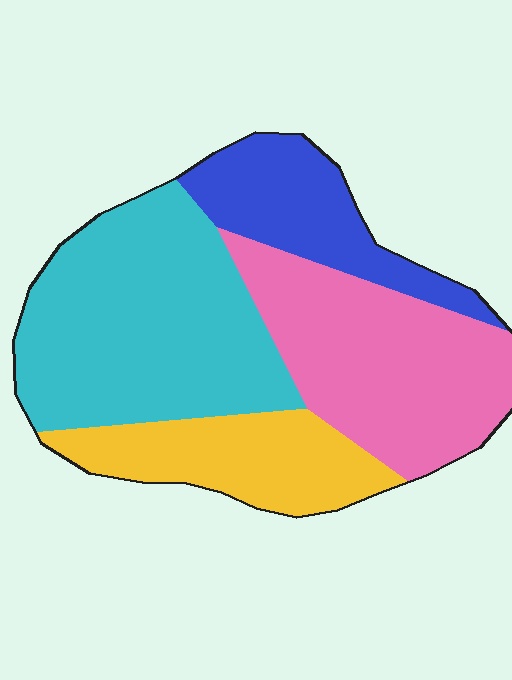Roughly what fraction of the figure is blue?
Blue covers roughly 15% of the figure.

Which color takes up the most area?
Cyan, at roughly 35%.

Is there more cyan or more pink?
Cyan.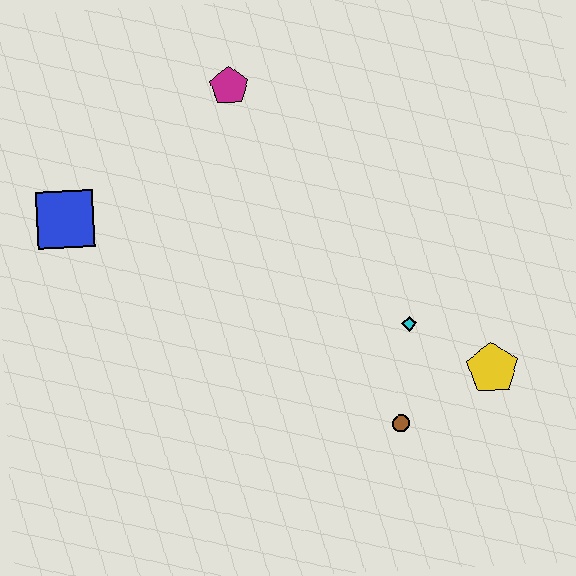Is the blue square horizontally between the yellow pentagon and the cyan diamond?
No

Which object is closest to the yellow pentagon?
The cyan diamond is closest to the yellow pentagon.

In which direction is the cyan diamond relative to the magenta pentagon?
The cyan diamond is below the magenta pentagon.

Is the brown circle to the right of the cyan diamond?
No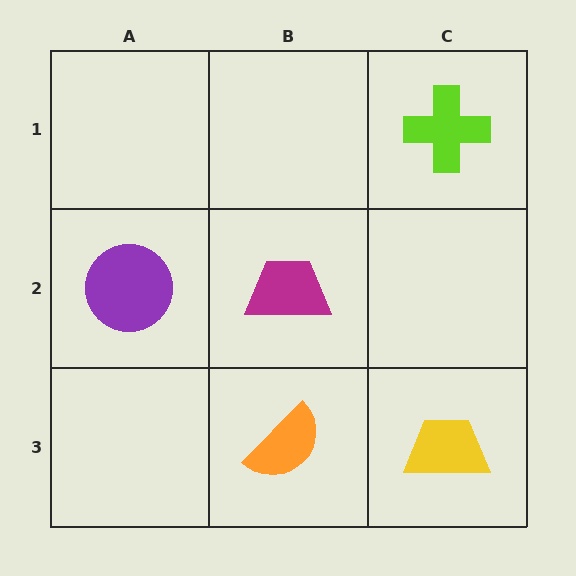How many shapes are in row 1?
1 shape.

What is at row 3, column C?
A yellow trapezoid.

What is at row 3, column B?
An orange semicircle.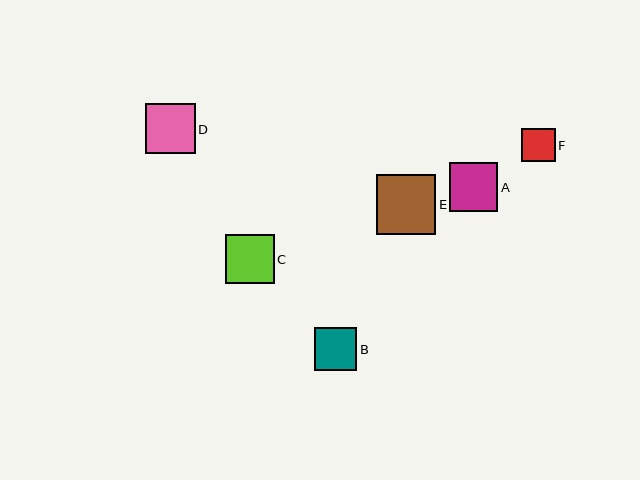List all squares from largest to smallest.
From largest to smallest: E, D, C, A, B, F.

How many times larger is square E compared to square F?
Square E is approximately 1.8 times the size of square F.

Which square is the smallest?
Square F is the smallest with a size of approximately 33 pixels.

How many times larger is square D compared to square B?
Square D is approximately 1.2 times the size of square B.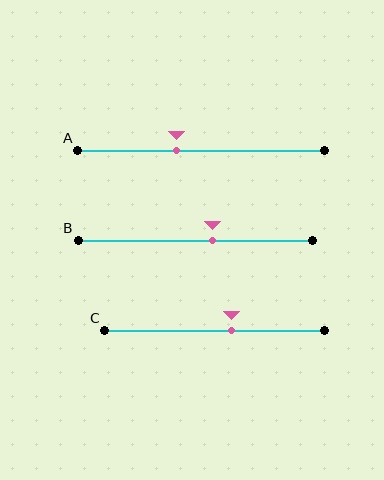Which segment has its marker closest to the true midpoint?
Segment B has its marker closest to the true midpoint.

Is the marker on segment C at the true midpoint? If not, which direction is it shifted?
No, the marker on segment C is shifted to the right by about 8% of the segment length.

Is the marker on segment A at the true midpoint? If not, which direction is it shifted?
No, the marker on segment A is shifted to the left by about 10% of the segment length.